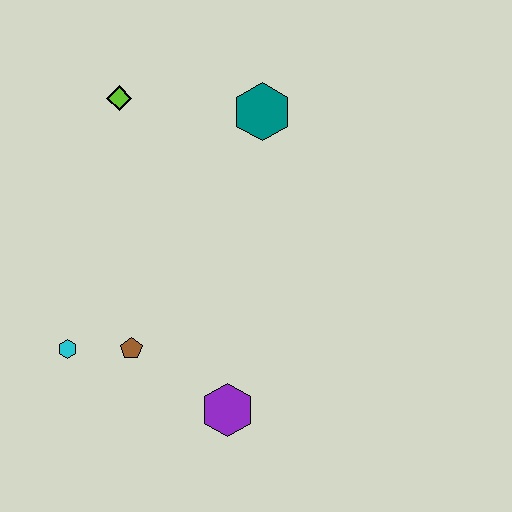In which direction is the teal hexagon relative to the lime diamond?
The teal hexagon is to the right of the lime diamond.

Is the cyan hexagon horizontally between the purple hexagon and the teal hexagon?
No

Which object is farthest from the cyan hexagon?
The teal hexagon is farthest from the cyan hexagon.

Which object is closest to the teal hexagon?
The lime diamond is closest to the teal hexagon.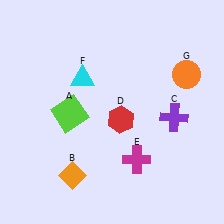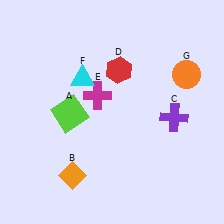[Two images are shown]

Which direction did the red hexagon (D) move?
The red hexagon (D) moved up.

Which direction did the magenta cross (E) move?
The magenta cross (E) moved up.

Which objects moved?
The objects that moved are: the red hexagon (D), the magenta cross (E).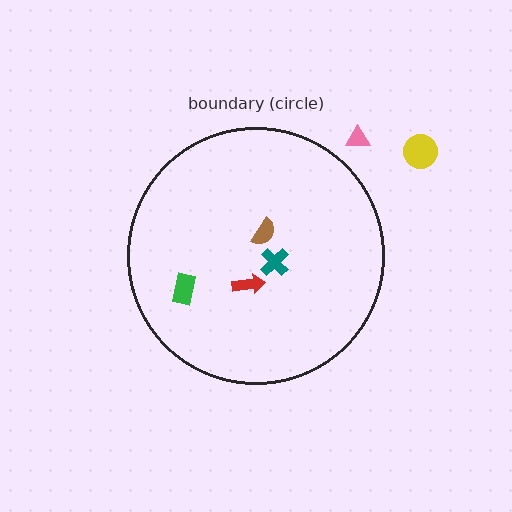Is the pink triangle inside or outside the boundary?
Outside.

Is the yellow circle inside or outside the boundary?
Outside.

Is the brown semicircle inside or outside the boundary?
Inside.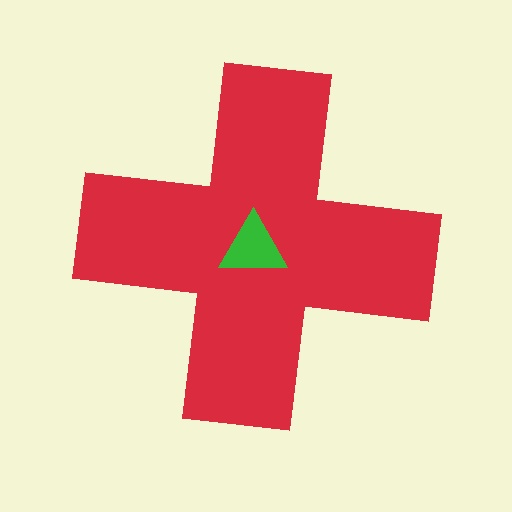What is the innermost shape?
The green triangle.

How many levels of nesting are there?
2.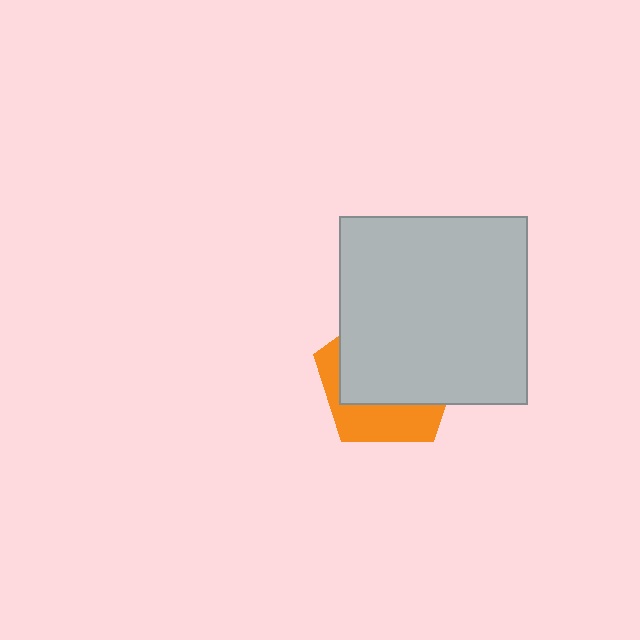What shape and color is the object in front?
The object in front is a light gray square.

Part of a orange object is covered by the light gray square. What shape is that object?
It is a pentagon.